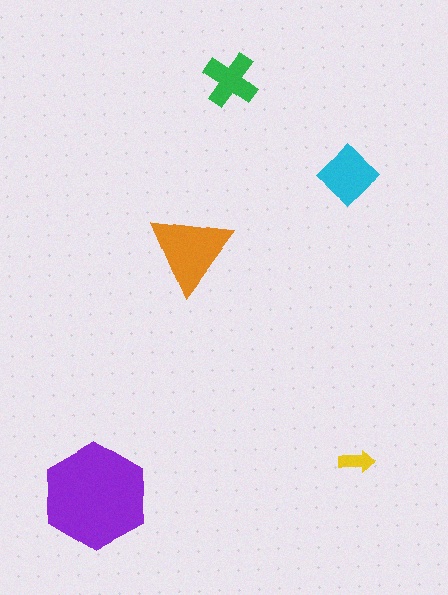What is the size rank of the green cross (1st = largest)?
4th.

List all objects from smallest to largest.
The yellow arrow, the green cross, the cyan diamond, the orange triangle, the purple hexagon.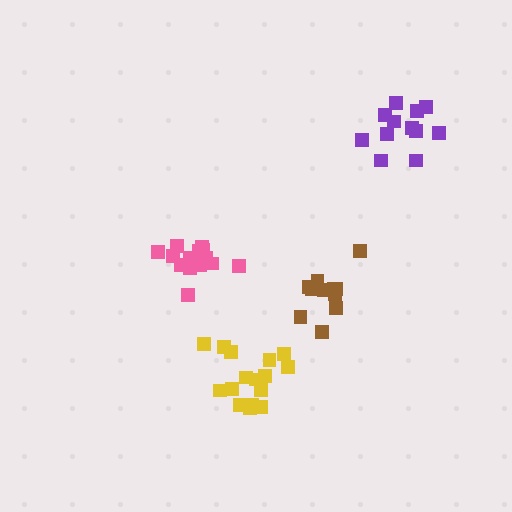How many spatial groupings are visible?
There are 4 spatial groupings.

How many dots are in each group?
Group 1: 16 dots, Group 2: 11 dots, Group 3: 16 dots, Group 4: 12 dots (55 total).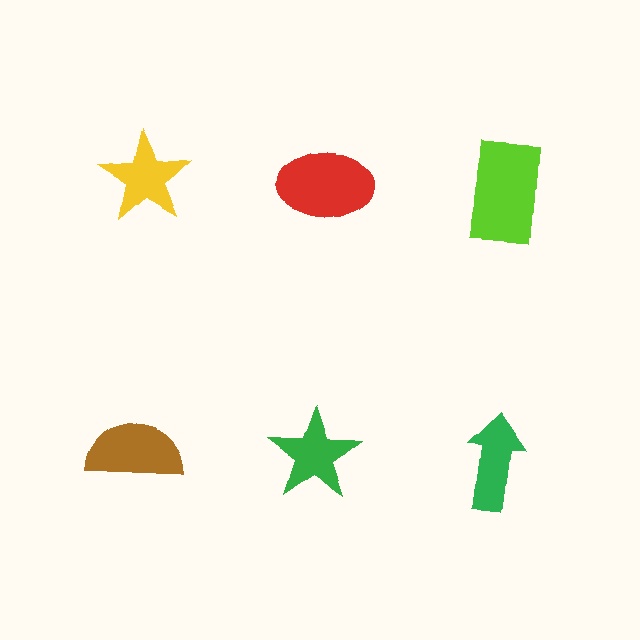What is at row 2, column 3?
A green arrow.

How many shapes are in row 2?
3 shapes.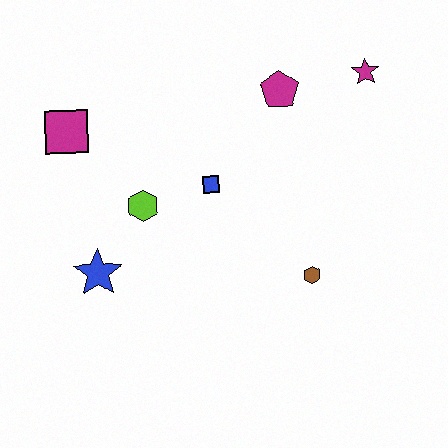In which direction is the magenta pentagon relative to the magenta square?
The magenta pentagon is to the right of the magenta square.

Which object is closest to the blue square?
The lime hexagon is closest to the blue square.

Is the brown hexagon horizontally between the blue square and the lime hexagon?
No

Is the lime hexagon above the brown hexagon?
Yes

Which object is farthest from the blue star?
The magenta star is farthest from the blue star.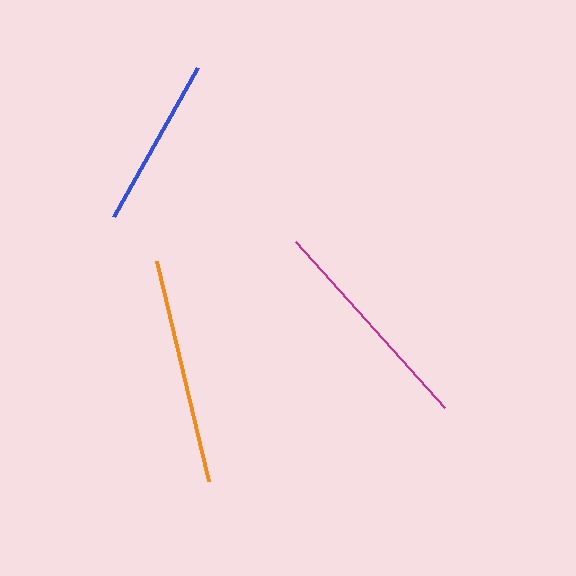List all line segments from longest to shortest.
From longest to shortest: orange, magenta, blue.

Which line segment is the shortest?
The blue line is the shortest at approximately 171 pixels.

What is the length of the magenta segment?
The magenta segment is approximately 223 pixels long.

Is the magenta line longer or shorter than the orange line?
The orange line is longer than the magenta line.